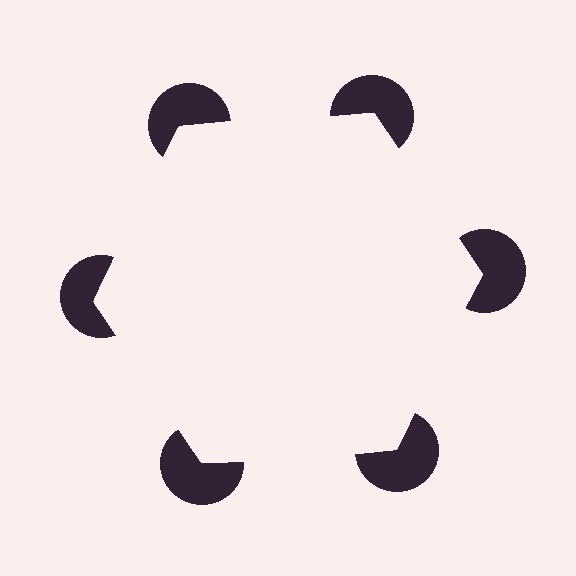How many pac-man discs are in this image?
There are 6 — one at each vertex of the illusory hexagon.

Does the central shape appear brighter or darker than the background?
It typically appears slightly brighter than the background, even though no actual brightness change is drawn.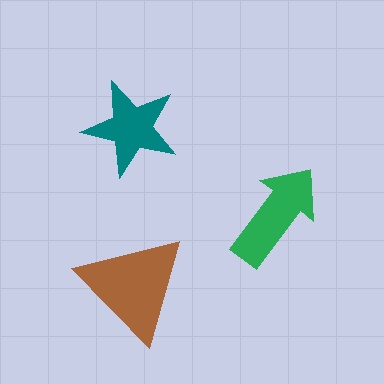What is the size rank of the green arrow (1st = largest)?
2nd.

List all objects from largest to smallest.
The brown triangle, the green arrow, the teal star.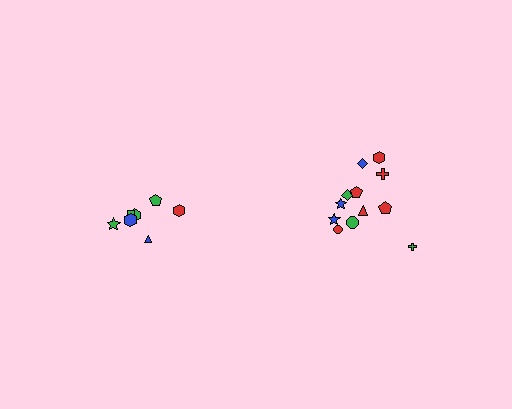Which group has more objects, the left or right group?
The right group.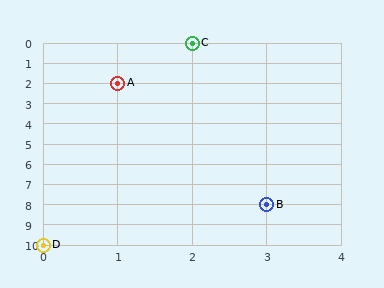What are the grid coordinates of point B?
Point B is at grid coordinates (3, 8).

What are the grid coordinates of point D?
Point D is at grid coordinates (0, 10).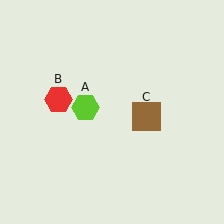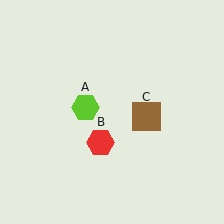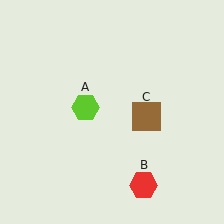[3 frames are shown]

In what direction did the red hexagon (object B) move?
The red hexagon (object B) moved down and to the right.